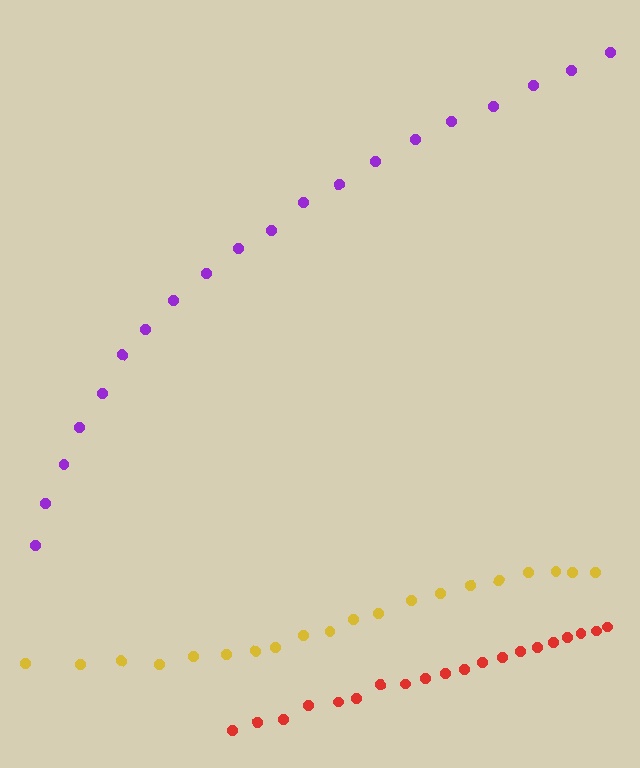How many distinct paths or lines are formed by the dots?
There are 3 distinct paths.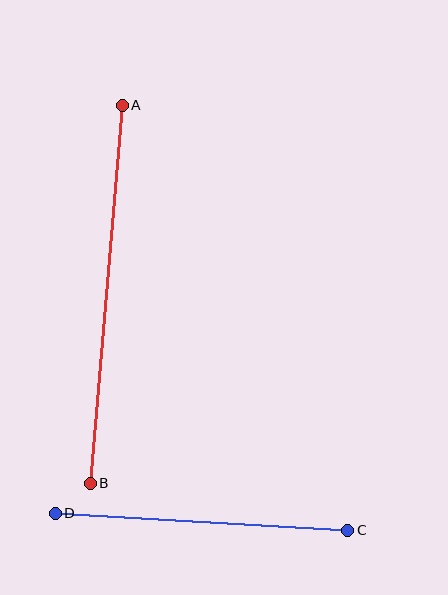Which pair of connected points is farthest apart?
Points A and B are farthest apart.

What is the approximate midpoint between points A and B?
The midpoint is at approximately (106, 294) pixels.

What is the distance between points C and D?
The distance is approximately 293 pixels.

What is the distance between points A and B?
The distance is approximately 379 pixels.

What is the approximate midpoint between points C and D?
The midpoint is at approximately (202, 522) pixels.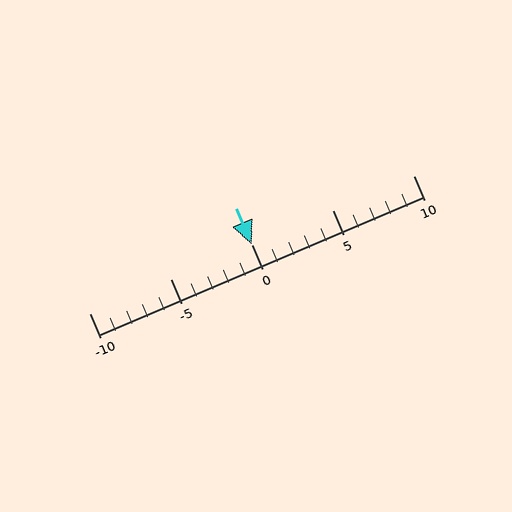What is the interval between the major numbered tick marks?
The major tick marks are spaced 5 units apart.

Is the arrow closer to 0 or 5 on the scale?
The arrow is closer to 0.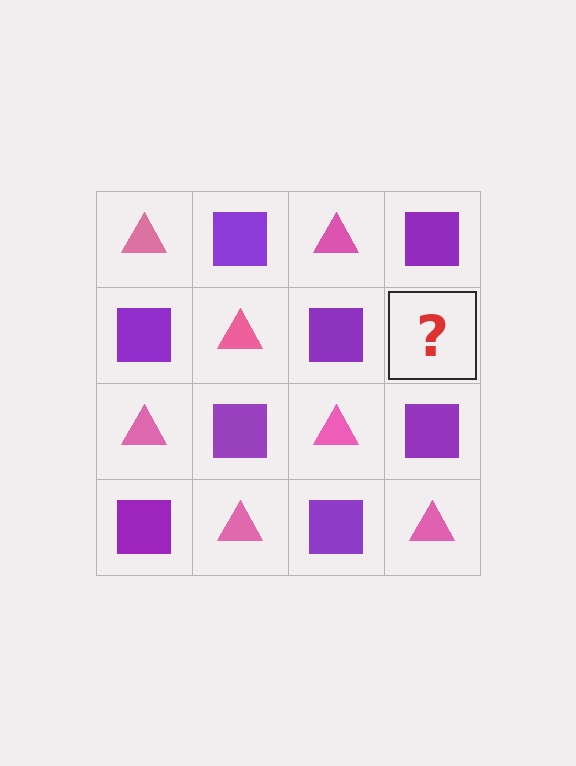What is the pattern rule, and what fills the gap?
The rule is that it alternates pink triangle and purple square in a checkerboard pattern. The gap should be filled with a pink triangle.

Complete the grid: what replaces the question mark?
The question mark should be replaced with a pink triangle.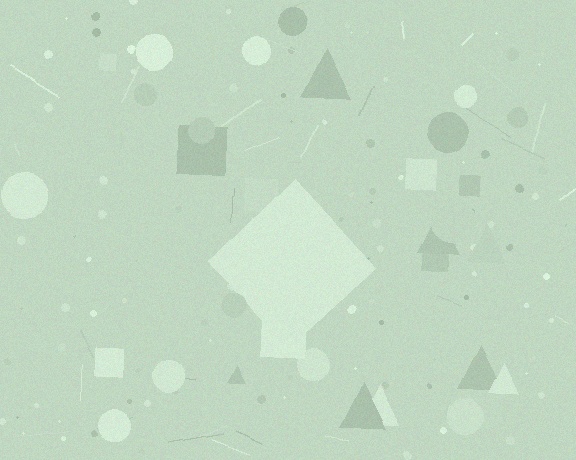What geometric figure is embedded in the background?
A diamond is embedded in the background.